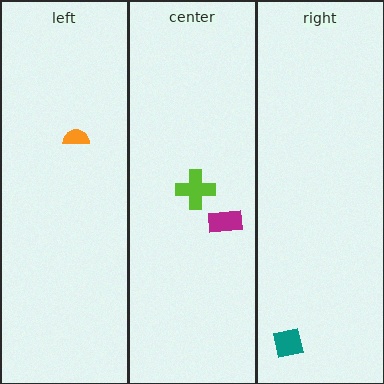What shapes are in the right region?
The teal square.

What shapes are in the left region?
The orange semicircle.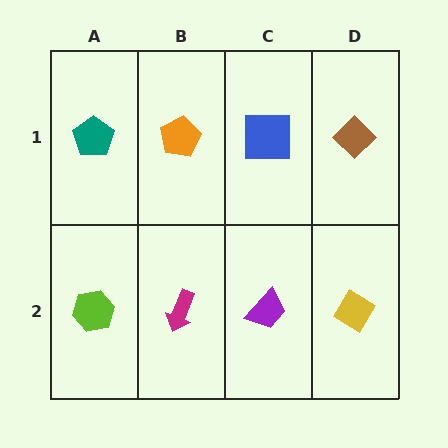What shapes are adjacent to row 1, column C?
A purple trapezoid (row 2, column C), an orange pentagon (row 1, column B), a brown diamond (row 1, column D).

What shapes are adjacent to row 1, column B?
A magenta arrow (row 2, column B), a teal pentagon (row 1, column A), a blue square (row 1, column C).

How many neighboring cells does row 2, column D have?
2.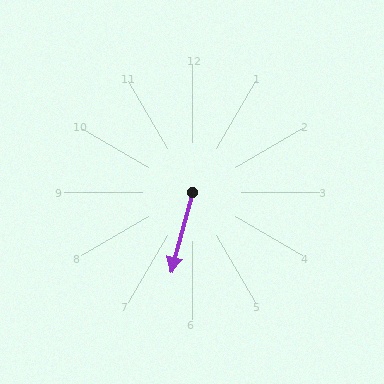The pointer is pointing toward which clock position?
Roughly 6 o'clock.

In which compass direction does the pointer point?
South.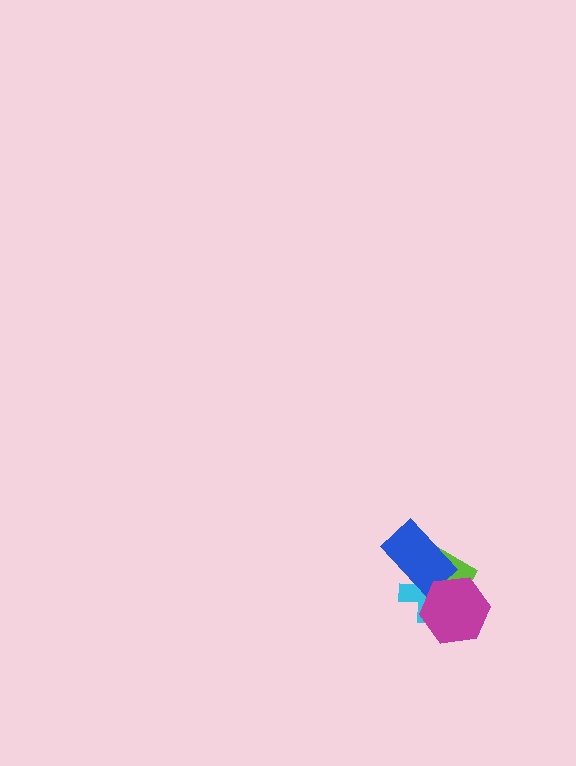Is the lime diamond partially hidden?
Yes, it is partially covered by another shape.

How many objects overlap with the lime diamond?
3 objects overlap with the lime diamond.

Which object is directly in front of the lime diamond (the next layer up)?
The cyan cross is directly in front of the lime diamond.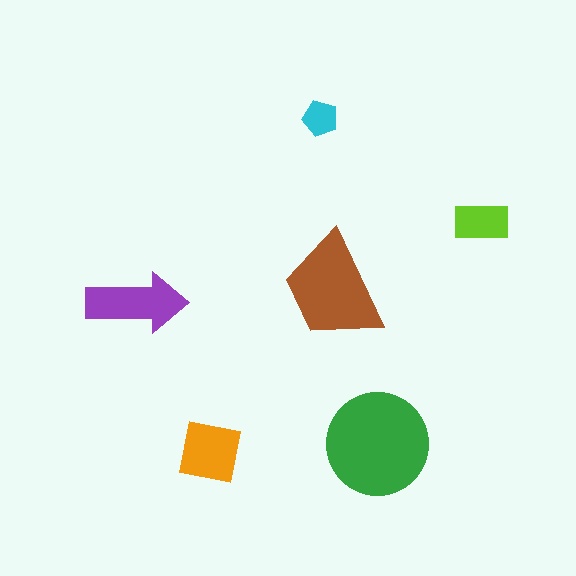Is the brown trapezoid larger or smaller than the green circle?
Smaller.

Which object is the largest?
The green circle.